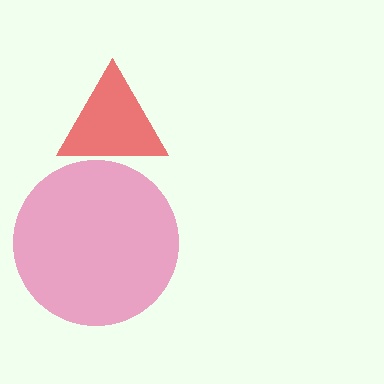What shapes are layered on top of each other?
The layered shapes are: a pink circle, a red triangle.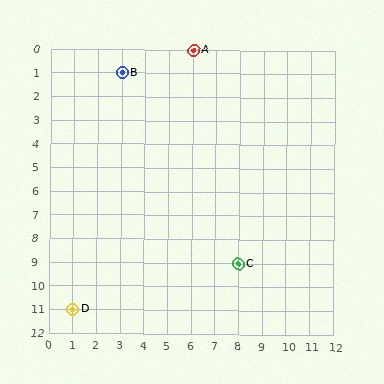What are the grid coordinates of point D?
Point D is at grid coordinates (1, 11).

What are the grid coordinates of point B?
Point B is at grid coordinates (3, 1).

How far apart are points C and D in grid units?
Points C and D are 7 columns and 2 rows apart (about 7.3 grid units diagonally).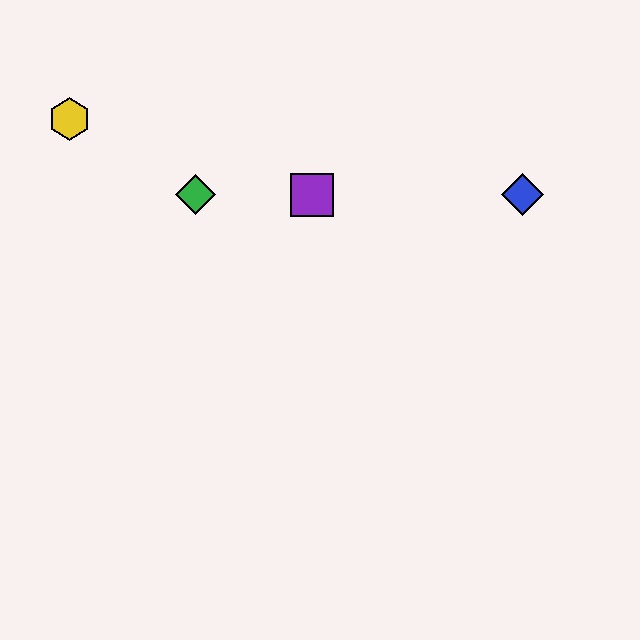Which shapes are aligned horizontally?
The red diamond, the blue diamond, the green diamond, the purple square are aligned horizontally.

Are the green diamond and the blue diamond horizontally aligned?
Yes, both are at y≈195.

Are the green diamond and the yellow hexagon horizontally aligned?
No, the green diamond is at y≈195 and the yellow hexagon is at y≈119.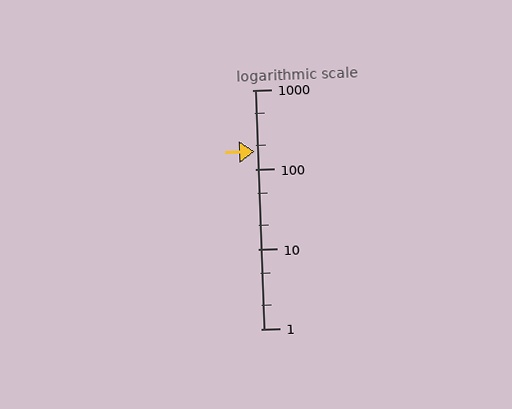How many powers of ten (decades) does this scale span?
The scale spans 3 decades, from 1 to 1000.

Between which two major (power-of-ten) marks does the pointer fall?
The pointer is between 100 and 1000.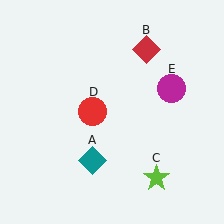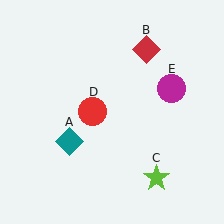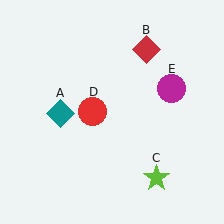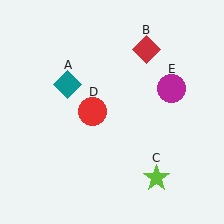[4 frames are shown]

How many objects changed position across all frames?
1 object changed position: teal diamond (object A).